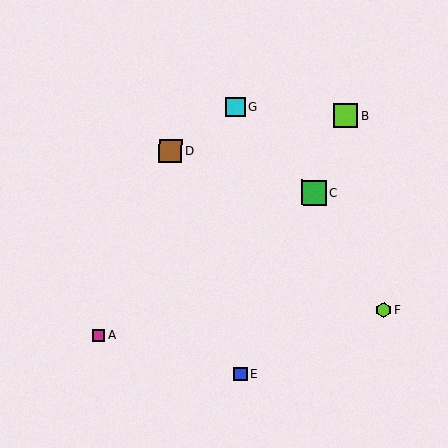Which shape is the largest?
The green square (labeled C) is the largest.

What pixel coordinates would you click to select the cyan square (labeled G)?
Click at (235, 107) to select the cyan square G.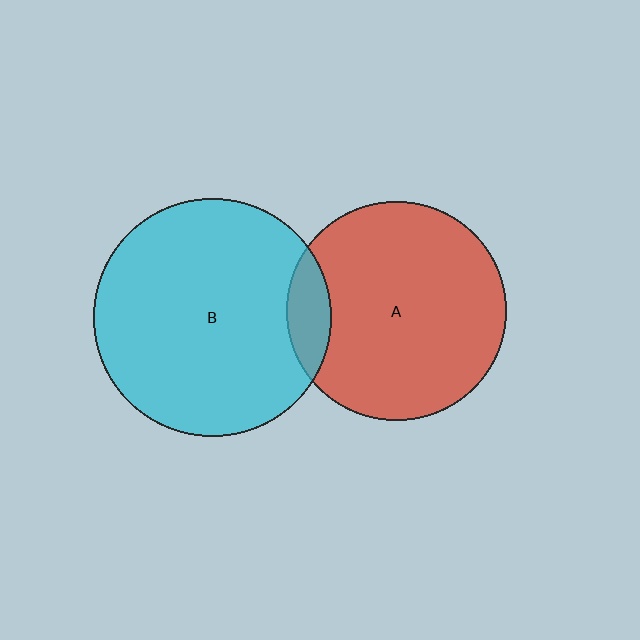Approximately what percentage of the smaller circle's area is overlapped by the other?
Approximately 10%.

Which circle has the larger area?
Circle B (cyan).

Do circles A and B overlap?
Yes.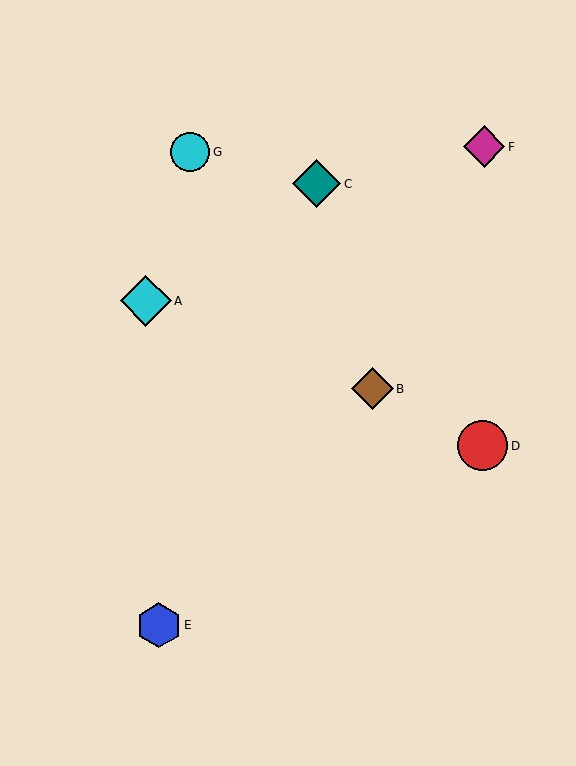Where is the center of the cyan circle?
The center of the cyan circle is at (190, 152).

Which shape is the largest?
The cyan diamond (labeled A) is the largest.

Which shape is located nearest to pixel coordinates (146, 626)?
The blue hexagon (labeled E) at (159, 625) is nearest to that location.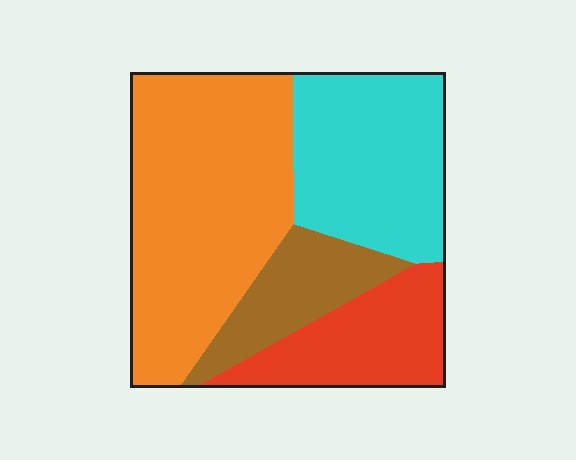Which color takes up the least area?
Brown, at roughly 15%.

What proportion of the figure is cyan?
Cyan takes up about one quarter (1/4) of the figure.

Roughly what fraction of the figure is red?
Red covers about 20% of the figure.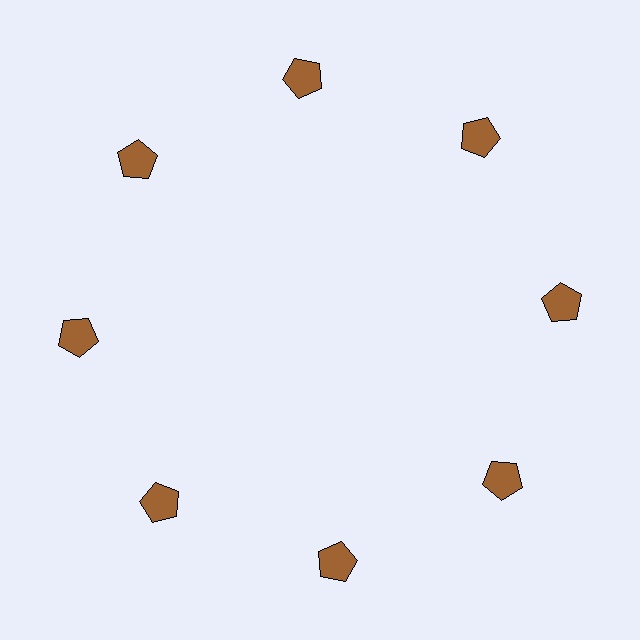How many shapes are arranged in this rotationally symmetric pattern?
There are 8 shapes, arranged in 8 groups of 1.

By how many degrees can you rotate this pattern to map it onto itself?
The pattern maps onto itself every 45 degrees of rotation.